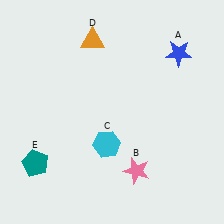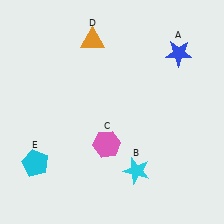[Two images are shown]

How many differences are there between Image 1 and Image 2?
There are 3 differences between the two images.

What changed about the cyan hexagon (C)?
In Image 1, C is cyan. In Image 2, it changed to pink.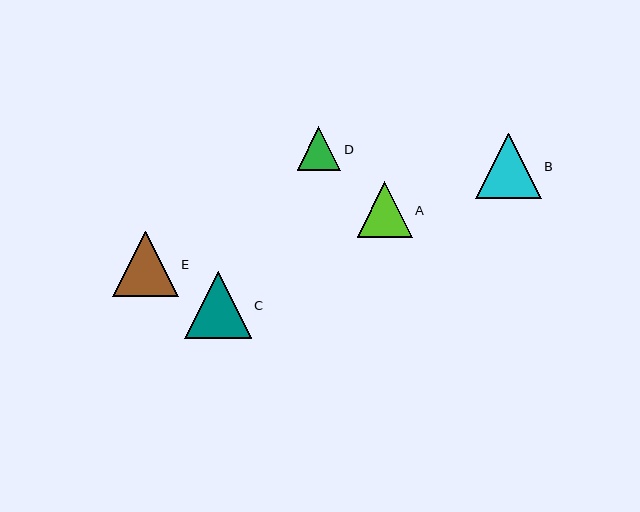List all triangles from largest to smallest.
From largest to smallest: C, E, B, A, D.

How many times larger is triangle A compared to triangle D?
Triangle A is approximately 1.3 times the size of triangle D.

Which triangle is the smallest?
Triangle D is the smallest with a size of approximately 44 pixels.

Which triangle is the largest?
Triangle C is the largest with a size of approximately 66 pixels.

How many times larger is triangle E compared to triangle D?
Triangle E is approximately 1.5 times the size of triangle D.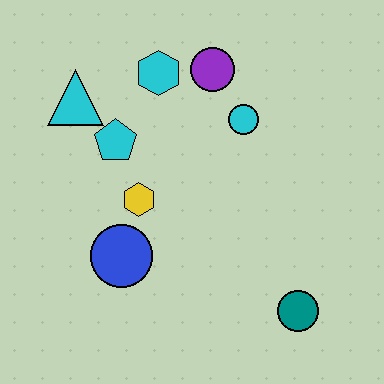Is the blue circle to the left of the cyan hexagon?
Yes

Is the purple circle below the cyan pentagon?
No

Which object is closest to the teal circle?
The blue circle is closest to the teal circle.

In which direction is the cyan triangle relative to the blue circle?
The cyan triangle is above the blue circle.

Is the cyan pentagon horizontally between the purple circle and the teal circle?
No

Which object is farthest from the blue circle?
The purple circle is farthest from the blue circle.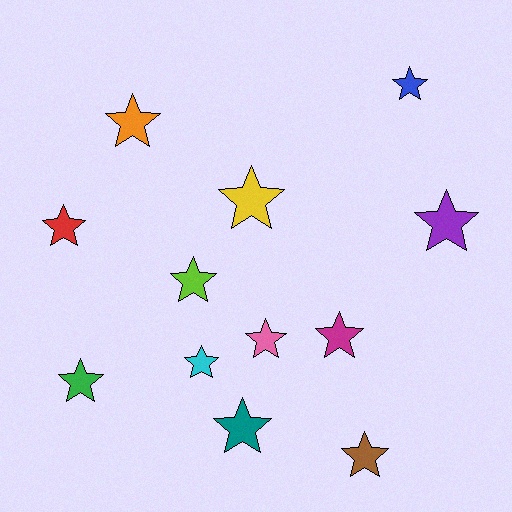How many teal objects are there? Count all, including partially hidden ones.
There is 1 teal object.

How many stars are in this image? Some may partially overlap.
There are 12 stars.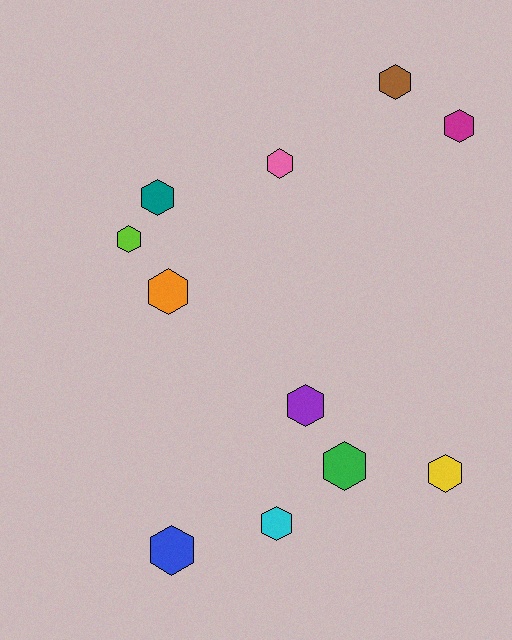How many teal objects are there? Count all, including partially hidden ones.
There is 1 teal object.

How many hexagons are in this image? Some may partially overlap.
There are 11 hexagons.